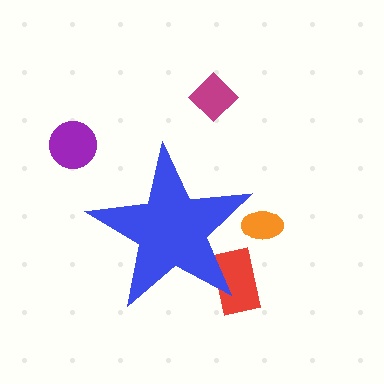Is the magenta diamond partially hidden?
No, the magenta diamond is fully visible.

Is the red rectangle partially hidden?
Yes, the red rectangle is partially hidden behind the blue star.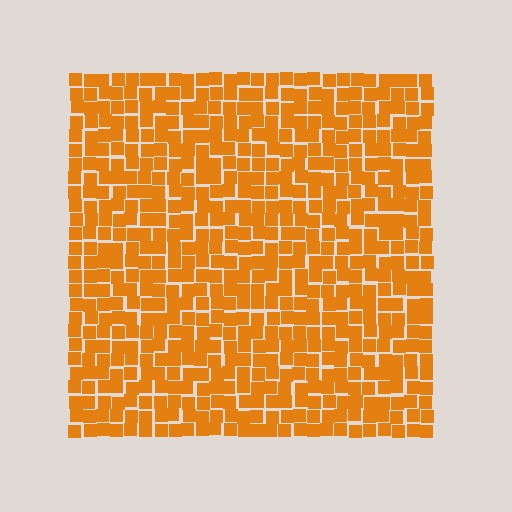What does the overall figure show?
The overall figure shows a square.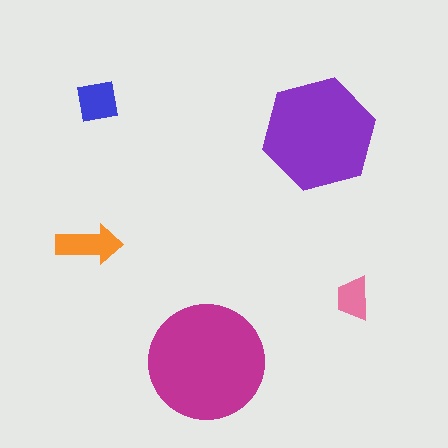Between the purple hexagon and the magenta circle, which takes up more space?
The magenta circle.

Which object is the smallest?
The pink trapezoid.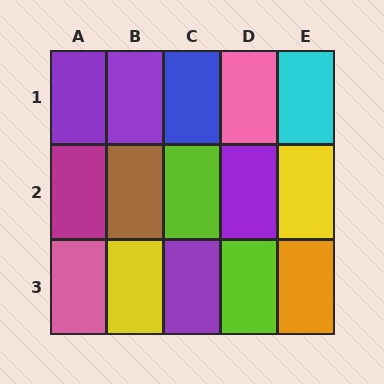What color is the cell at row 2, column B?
Brown.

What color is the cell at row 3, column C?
Purple.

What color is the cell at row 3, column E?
Orange.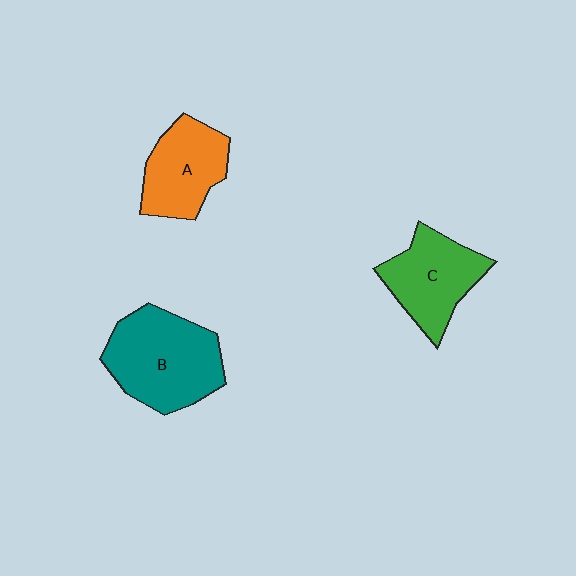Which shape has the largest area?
Shape B (teal).